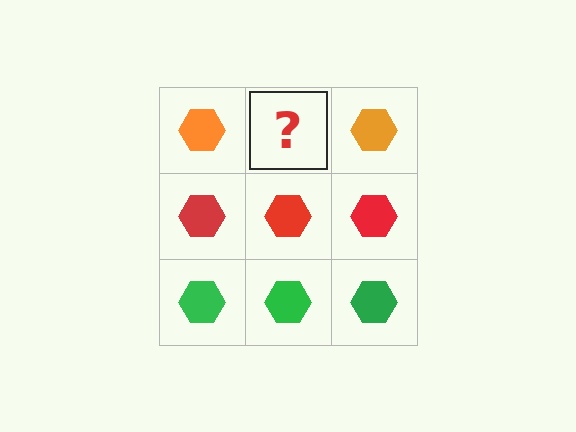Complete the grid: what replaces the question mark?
The question mark should be replaced with an orange hexagon.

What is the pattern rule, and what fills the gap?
The rule is that each row has a consistent color. The gap should be filled with an orange hexagon.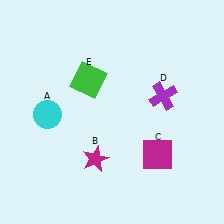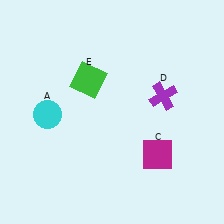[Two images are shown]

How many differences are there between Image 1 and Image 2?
There is 1 difference between the two images.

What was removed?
The magenta star (B) was removed in Image 2.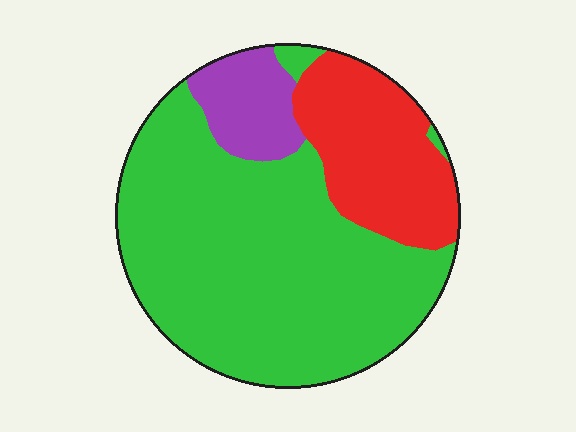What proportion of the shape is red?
Red covers 23% of the shape.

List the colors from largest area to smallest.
From largest to smallest: green, red, purple.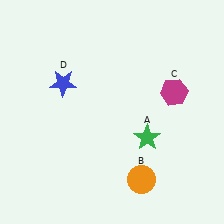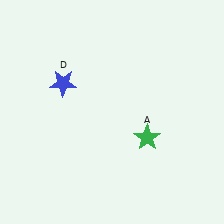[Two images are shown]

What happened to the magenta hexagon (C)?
The magenta hexagon (C) was removed in Image 2. It was in the top-right area of Image 1.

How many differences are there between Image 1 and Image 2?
There are 2 differences between the two images.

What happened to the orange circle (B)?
The orange circle (B) was removed in Image 2. It was in the bottom-right area of Image 1.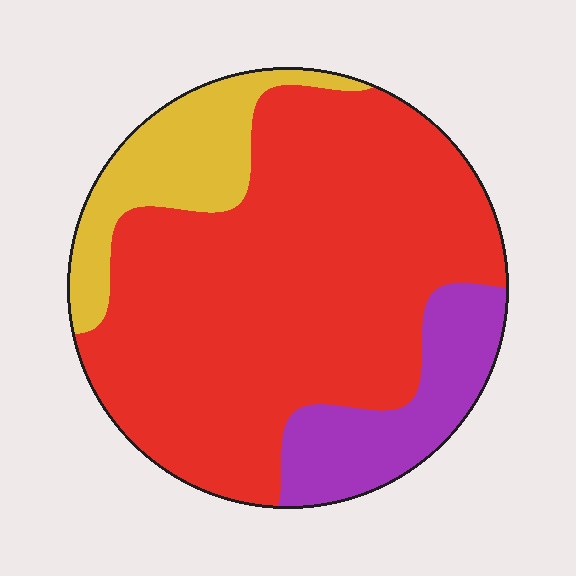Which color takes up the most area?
Red, at roughly 70%.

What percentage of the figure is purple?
Purple covers around 15% of the figure.